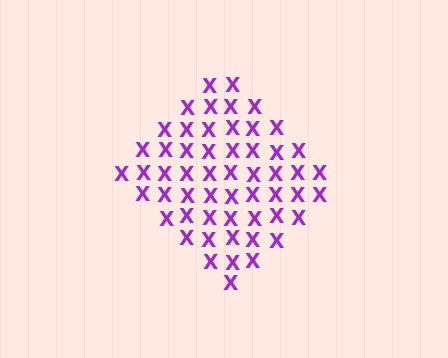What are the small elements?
The small elements are letter X's.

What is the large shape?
The large shape is a diamond.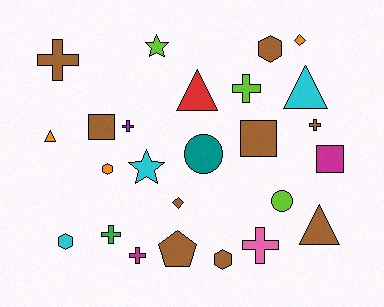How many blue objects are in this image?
There are no blue objects.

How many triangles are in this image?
There are 4 triangles.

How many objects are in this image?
There are 25 objects.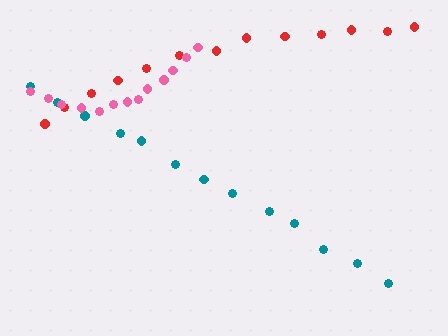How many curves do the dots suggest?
There are 3 distinct paths.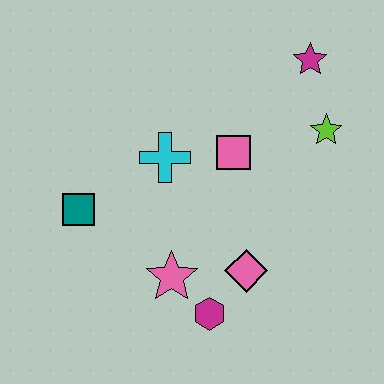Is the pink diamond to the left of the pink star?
No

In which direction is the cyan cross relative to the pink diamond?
The cyan cross is above the pink diamond.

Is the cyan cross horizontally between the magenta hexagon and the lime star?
No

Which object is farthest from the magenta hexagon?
The magenta star is farthest from the magenta hexagon.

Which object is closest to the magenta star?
The lime star is closest to the magenta star.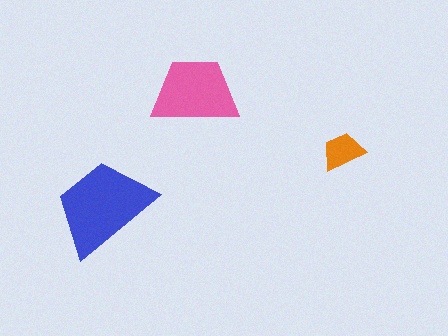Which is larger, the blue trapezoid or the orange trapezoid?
The blue one.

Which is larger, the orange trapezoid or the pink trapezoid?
The pink one.